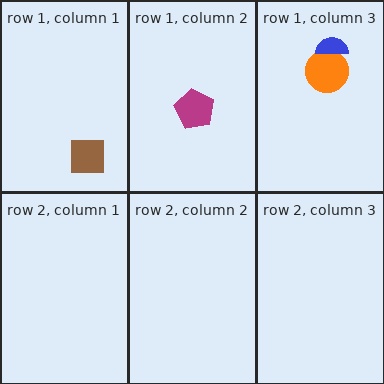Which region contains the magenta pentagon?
The row 1, column 2 region.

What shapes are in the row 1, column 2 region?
The magenta pentagon.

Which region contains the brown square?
The row 1, column 1 region.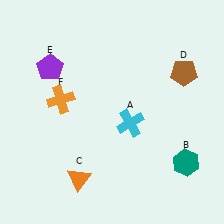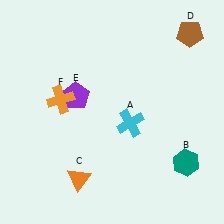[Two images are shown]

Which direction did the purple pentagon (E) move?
The purple pentagon (E) moved down.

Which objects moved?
The objects that moved are: the brown pentagon (D), the purple pentagon (E).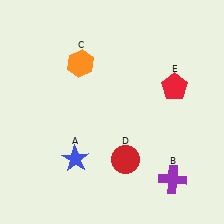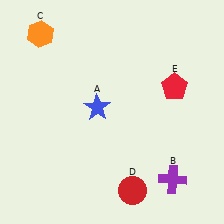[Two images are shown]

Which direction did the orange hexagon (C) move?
The orange hexagon (C) moved left.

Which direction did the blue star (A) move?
The blue star (A) moved up.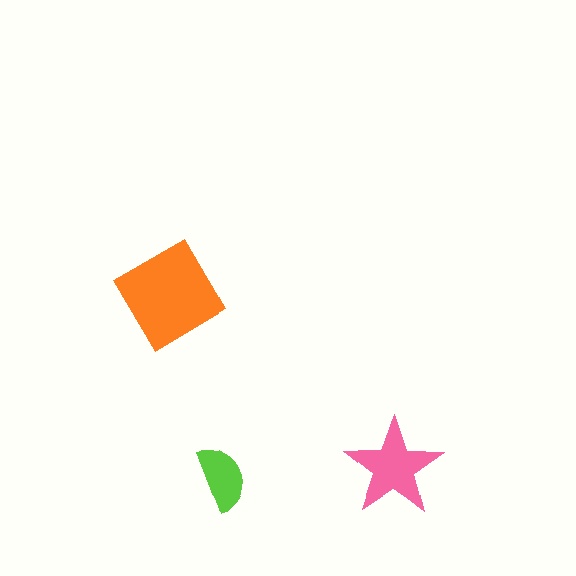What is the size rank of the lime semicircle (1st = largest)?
3rd.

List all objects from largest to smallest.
The orange diamond, the pink star, the lime semicircle.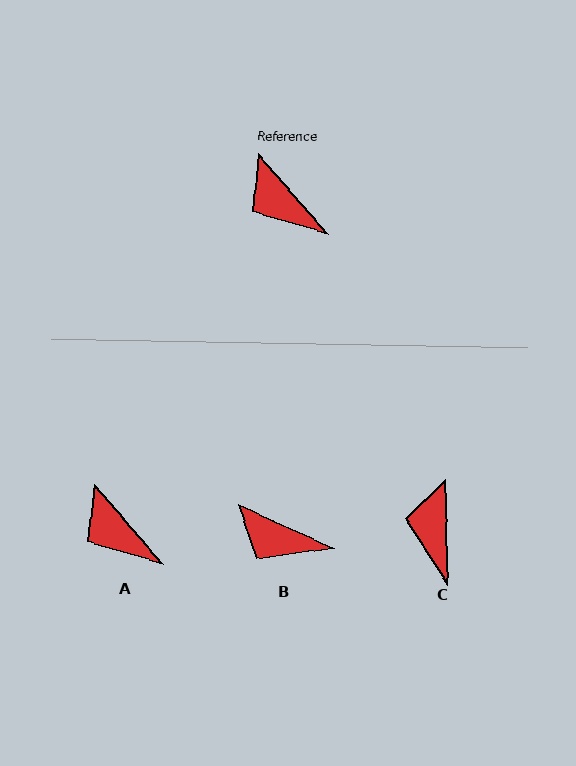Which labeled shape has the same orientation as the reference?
A.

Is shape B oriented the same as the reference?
No, it is off by about 25 degrees.